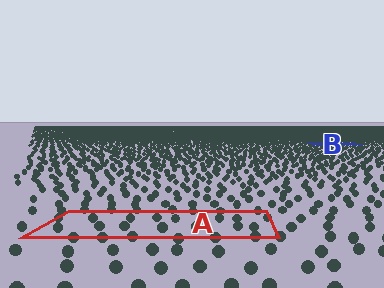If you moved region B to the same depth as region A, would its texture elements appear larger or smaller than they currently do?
They would appear larger. At a closer depth, the same texture elements are projected at a bigger on-screen size.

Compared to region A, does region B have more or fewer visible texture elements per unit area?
Region B has more texture elements per unit area — they are packed more densely because it is farther away.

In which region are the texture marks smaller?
The texture marks are smaller in region B, because it is farther away.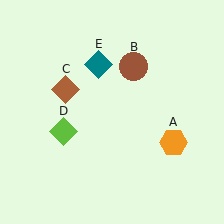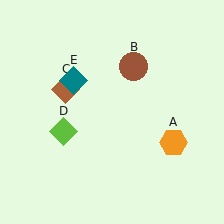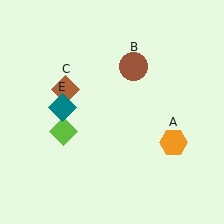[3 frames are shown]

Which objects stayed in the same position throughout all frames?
Orange hexagon (object A) and brown circle (object B) and brown diamond (object C) and lime diamond (object D) remained stationary.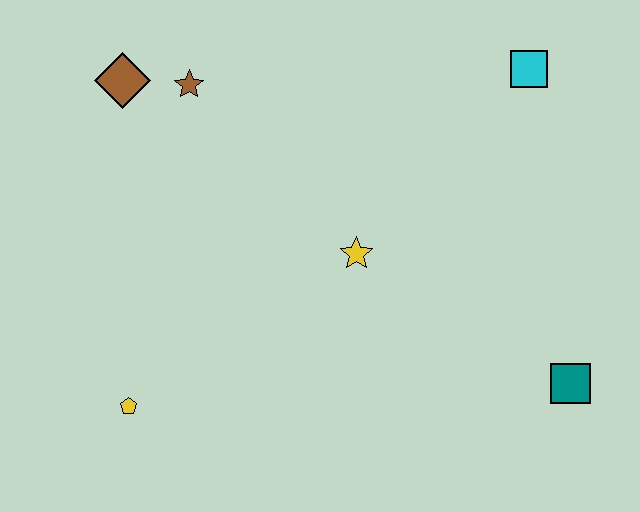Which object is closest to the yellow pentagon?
The yellow star is closest to the yellow pentagon.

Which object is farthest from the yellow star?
The brown diamond is farthest from the yellow star.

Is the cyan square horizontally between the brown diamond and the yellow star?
No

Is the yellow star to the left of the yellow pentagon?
No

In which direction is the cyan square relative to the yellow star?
The cyan square is above the yellow star.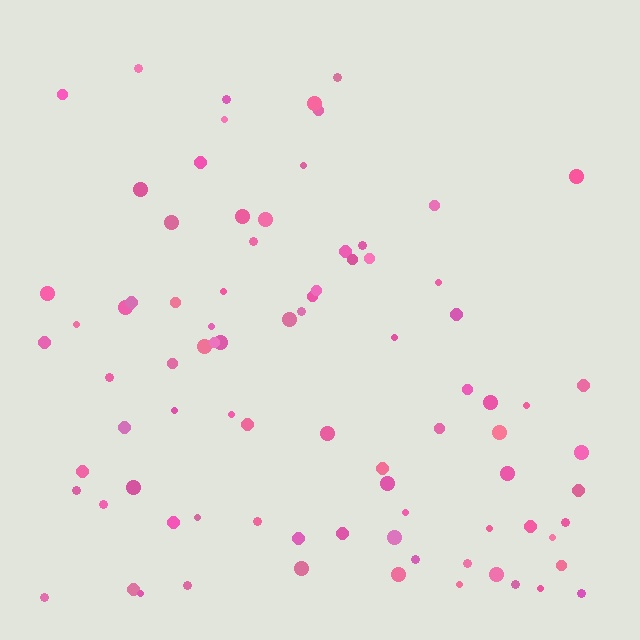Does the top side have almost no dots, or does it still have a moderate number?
Still a moderate number, just noticeably fewer than the bottom.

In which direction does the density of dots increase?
From top to bottom, with the bottom side densest.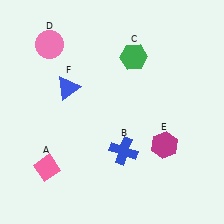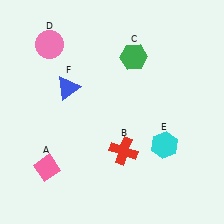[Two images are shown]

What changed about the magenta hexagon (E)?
In Image 1, E is magenta. In Image 2, it changed to cyan.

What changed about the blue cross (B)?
In Image 1, B is blue. In Image 2, it changed to red.